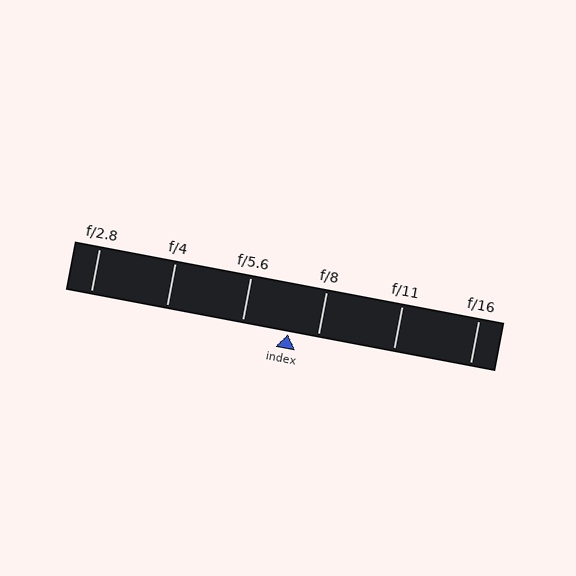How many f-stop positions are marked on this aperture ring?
There are 6 f-stop positions marked.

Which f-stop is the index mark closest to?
The index mark is closest to f/8.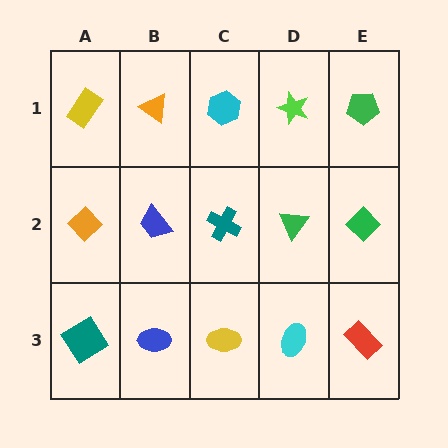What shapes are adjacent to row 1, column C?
A teal cross (row 2, column C), an orange triangle (row 1, column B), a lime star (row 1, column D).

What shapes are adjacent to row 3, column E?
A green diamond (row 2, column E), a cyan ellipse (row 3, column D).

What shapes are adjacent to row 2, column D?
A lime star (row 1, column D), a cyan ellipse (row 3, column D), a teal cross (row 2, column C), a green diamond (row 2, column E).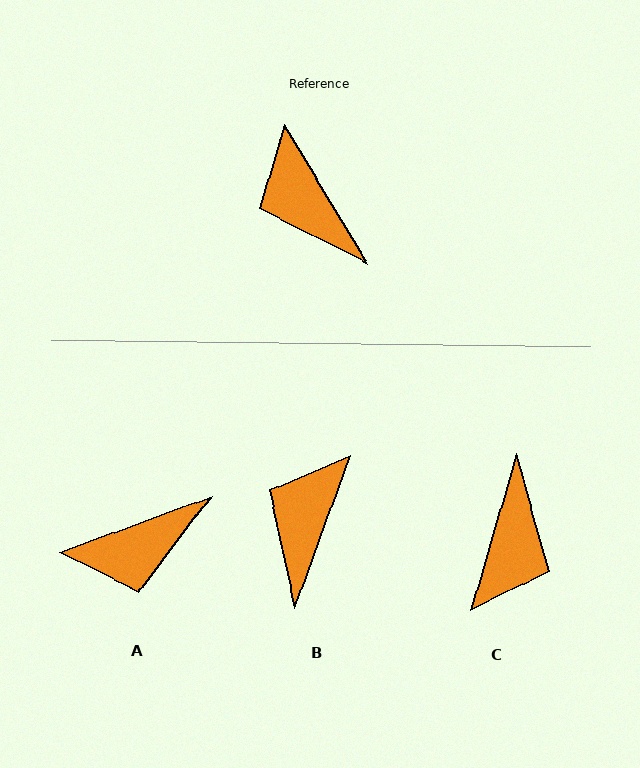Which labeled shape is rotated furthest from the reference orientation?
C, about 133 degrees away.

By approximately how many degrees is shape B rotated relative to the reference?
Approximately 51 degrees clockwise.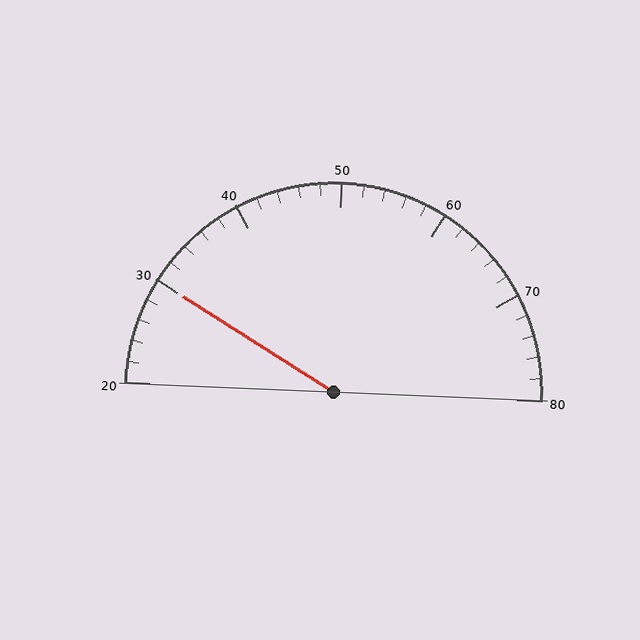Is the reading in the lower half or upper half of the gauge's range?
The reading is in the lower half of the range (20 to 80).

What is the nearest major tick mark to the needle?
The nearest major tick mark is 30.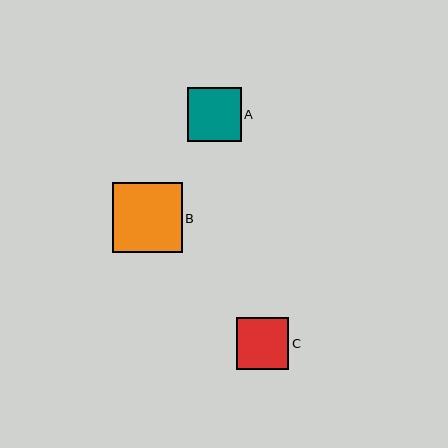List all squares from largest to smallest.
From largest to smallest: B, A, C.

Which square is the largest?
Square B is the largest with a size of approximately 70 pixels.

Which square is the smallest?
Square C is the smallest with a size of approximately 52 pixels.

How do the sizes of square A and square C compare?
Square A and square C are approximately the same size.